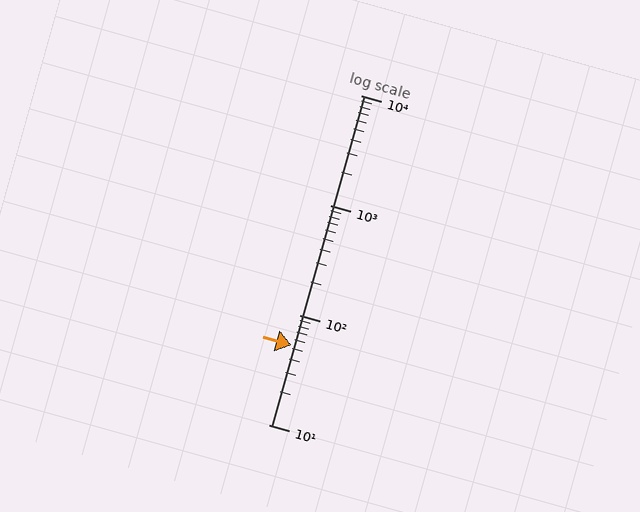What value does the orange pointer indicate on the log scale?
The pointer indicates approximately 53.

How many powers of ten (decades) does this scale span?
The scale spans 3 decades, from 10 to 10000.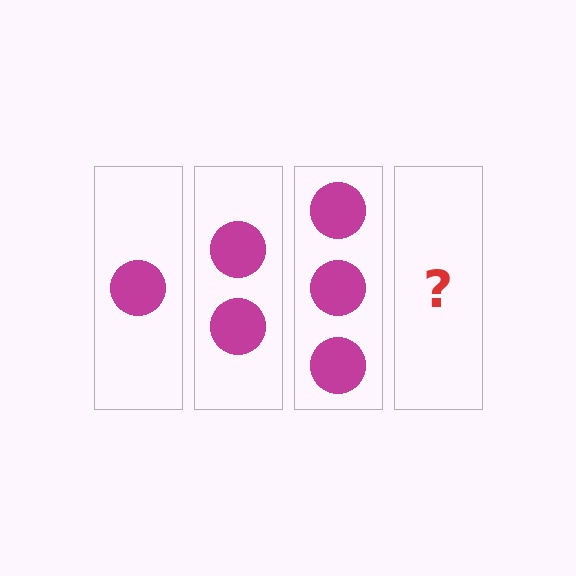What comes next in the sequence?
The next element should be 4 circles.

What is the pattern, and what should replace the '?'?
The pattern is that each step adds one more circle. The '?' should be 4 circles.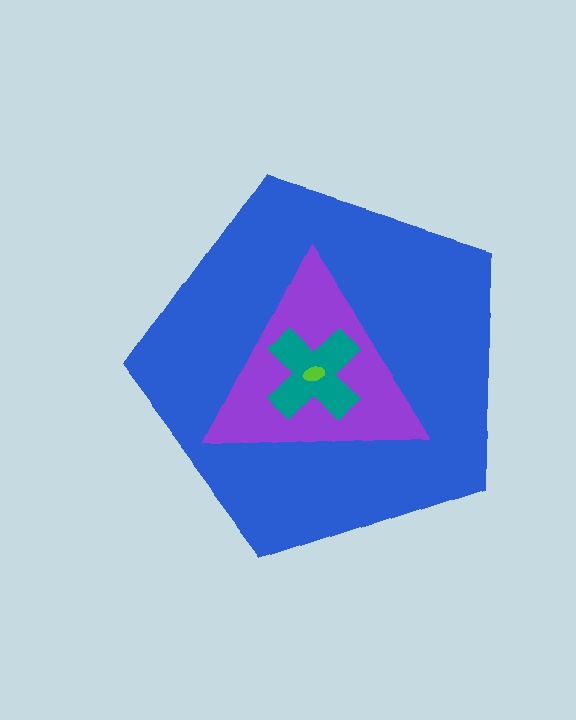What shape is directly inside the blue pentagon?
The purple triangle.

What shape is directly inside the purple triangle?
The teal cross.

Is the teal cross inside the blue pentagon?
Yes.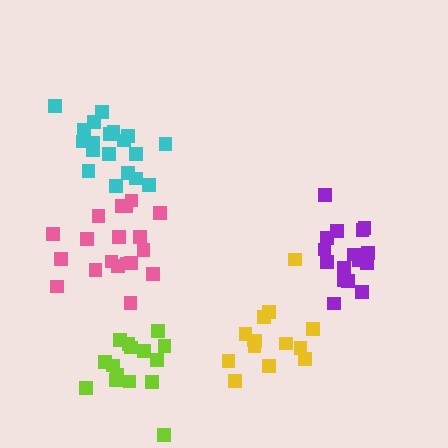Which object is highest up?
The cyan cluster is topmost.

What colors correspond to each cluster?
The clusters are colored: yellow, lime, cyan, purple, pink.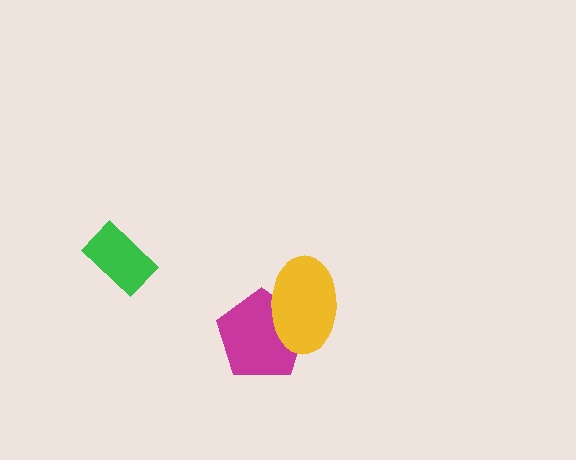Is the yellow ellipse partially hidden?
No, no other shape covers it.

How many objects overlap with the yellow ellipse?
1 object overlaps with the yellow ellipse.